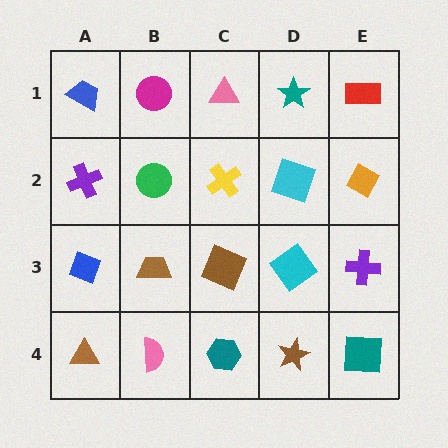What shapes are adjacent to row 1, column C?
A yellow cross (row 2, column C), a magenta circle (row 1, column B), a teal star (row 1, column D).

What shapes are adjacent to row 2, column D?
A teal star (row 1, column D), a cyan diamond (row 3, column D), a yellow cross (row 2, column C), an orange diamond (row 2, column E).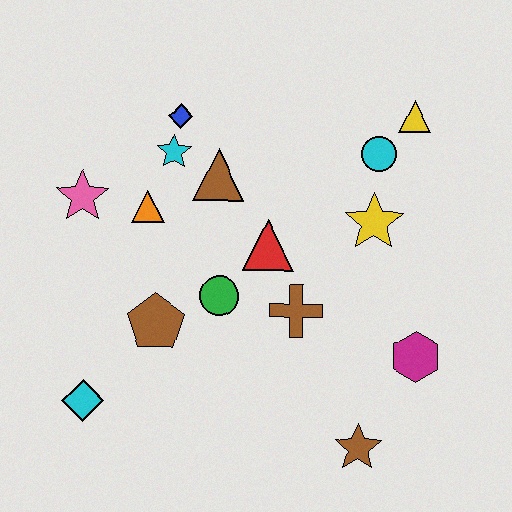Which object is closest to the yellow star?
The cyan circle is closest to the yellow star.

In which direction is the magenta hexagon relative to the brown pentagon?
The magenta hexagon is to the right of the brown pentagon.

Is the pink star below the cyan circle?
Yes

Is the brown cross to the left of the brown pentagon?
No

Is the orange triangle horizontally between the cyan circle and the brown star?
No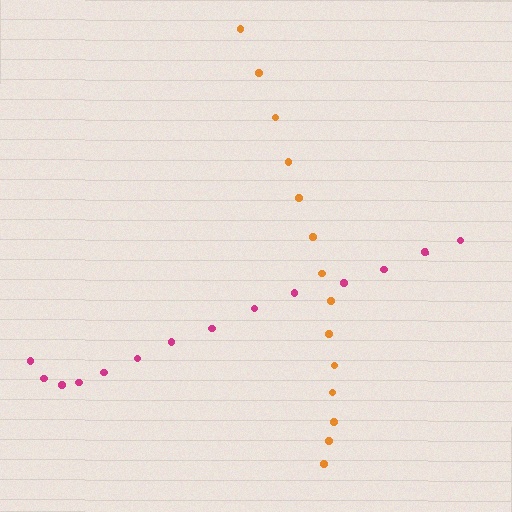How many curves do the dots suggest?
There are 2 distinct paths.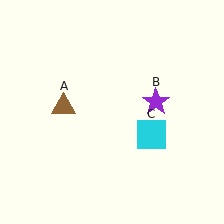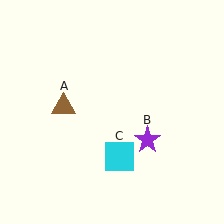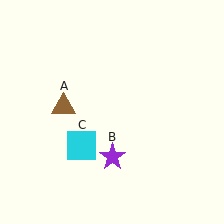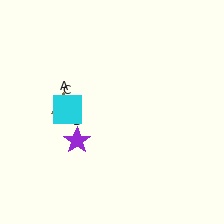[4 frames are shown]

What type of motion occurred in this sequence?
The purple star (object B), cyan square (object C) rotated clockwise around the center of the scene.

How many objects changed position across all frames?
2 objects changed position: purple star (object B), cyan square (object C).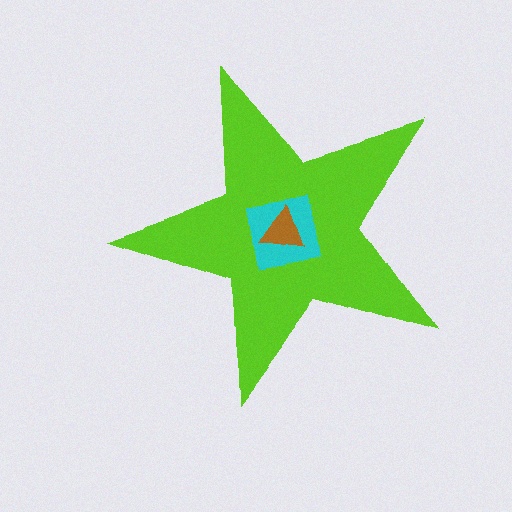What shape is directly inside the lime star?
The cyan square.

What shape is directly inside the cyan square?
The brown triangle.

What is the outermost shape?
The lime star.